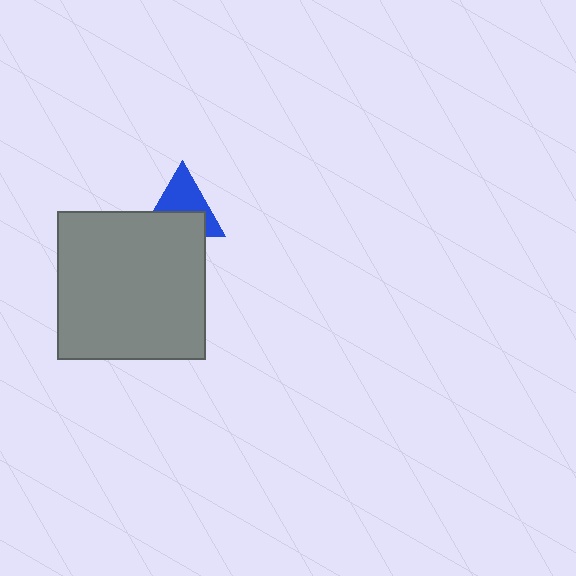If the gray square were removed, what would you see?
You would see the complete blue triangle.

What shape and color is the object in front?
The object in front is a gray square.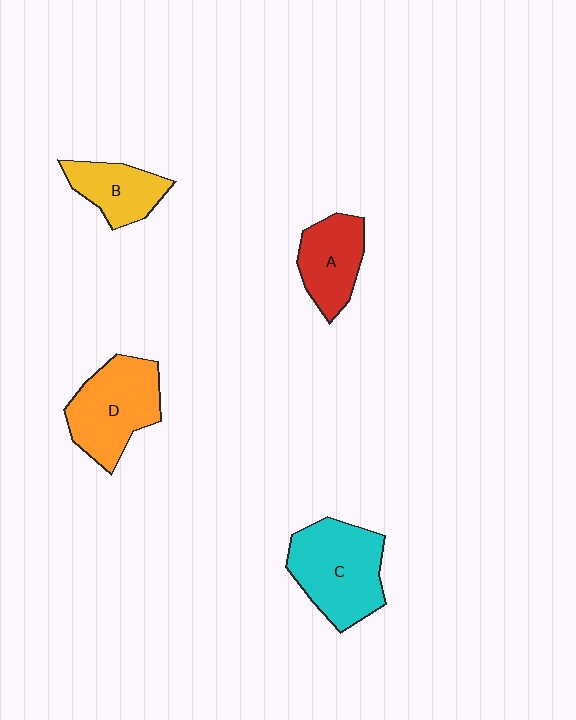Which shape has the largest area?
Shape C (cyan).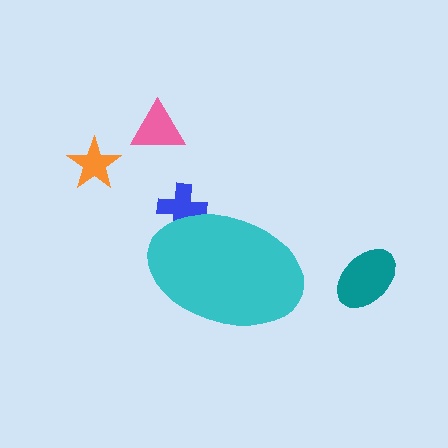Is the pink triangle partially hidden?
No, the pink triangle is fully visible.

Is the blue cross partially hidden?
Yes, the blue cross is partially hidden behind the cyan ellipse.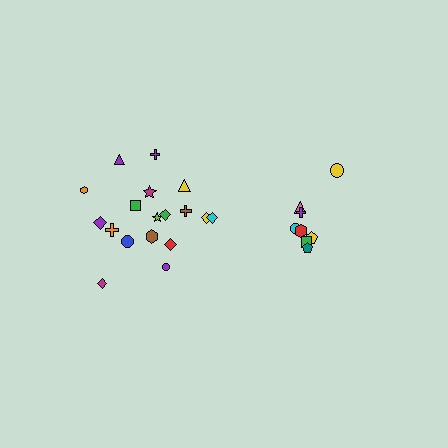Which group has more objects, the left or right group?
The left group.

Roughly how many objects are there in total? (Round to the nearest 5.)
Roughly 25 objects in total.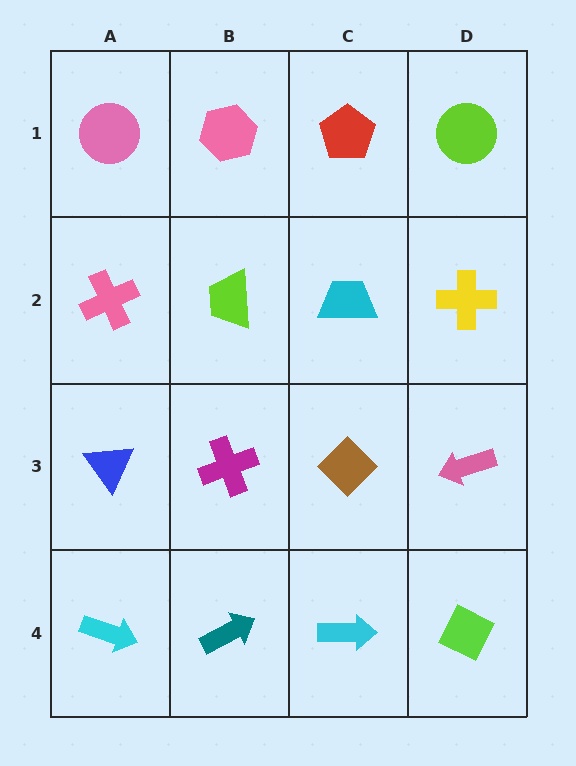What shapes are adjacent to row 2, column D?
A lime circle (row 1, column D), a pink arrow (row 3, column D), a cyan trapezoid (row 2, column C).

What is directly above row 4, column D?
A pink arrow.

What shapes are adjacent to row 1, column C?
A cyan trapezoid (row 2, column C), a pink hexagon (row 1, column B), a lime circle (row 1, column D).